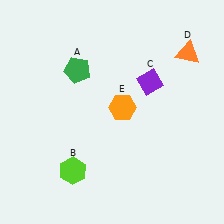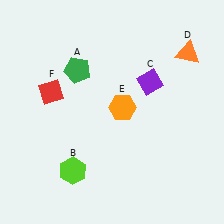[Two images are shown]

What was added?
A red diamond (F) was added in Image 2.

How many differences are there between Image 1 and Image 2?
There is 1 difference between the two images.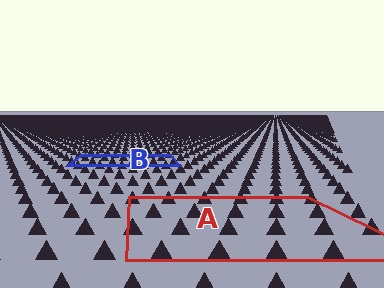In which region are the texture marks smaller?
The texture marks are smaller in region B, because it is farther away.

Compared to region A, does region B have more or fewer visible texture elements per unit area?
Region B has more texture elements per unit area — they are packed more densely because it is farther away.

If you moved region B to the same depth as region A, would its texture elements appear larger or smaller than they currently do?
They would appear larger. At a closer depth, the same texture elements are projected at a bigger on-screen size.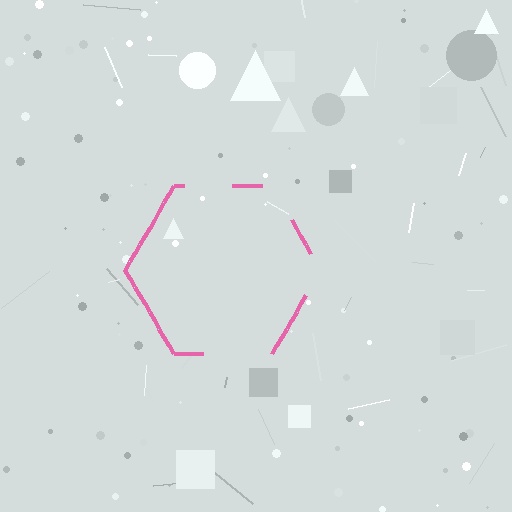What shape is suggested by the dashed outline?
The dashed outline suggests a hexagon.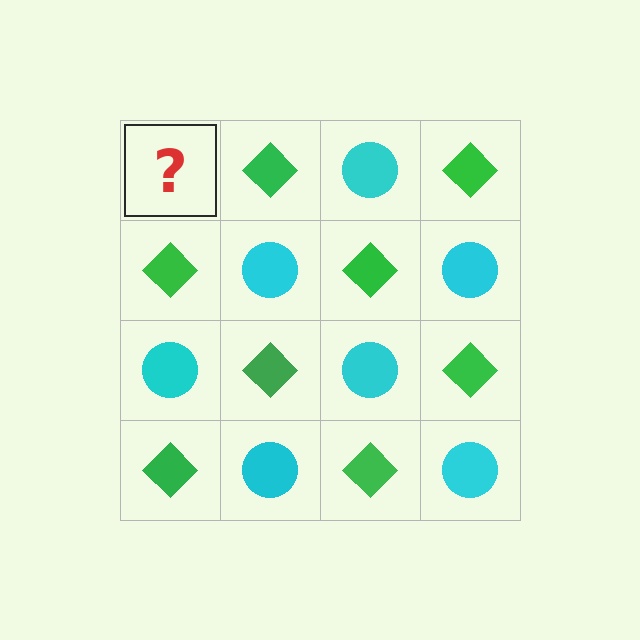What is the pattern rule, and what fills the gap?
The rule is that it alternates cyan circle and green diamond in a checkerboard pattern. The gap should be filled with a cyan circle.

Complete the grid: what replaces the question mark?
The question mark should be replaced with a cyan circle.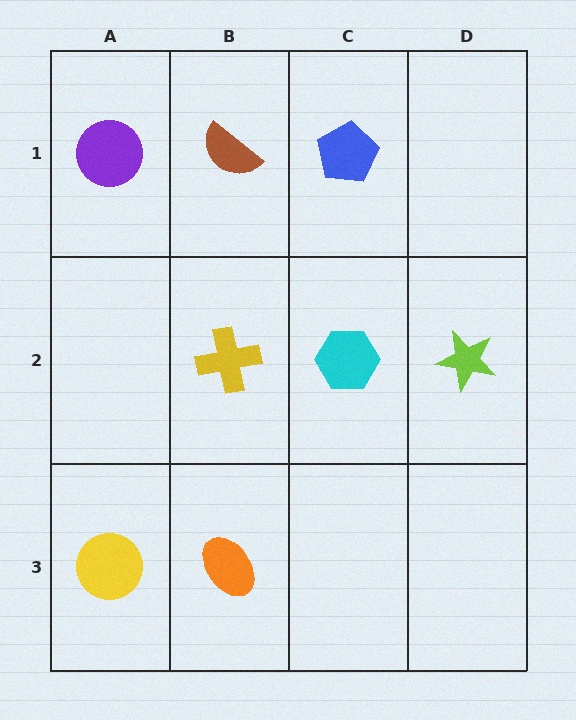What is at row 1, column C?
A blue pentagon.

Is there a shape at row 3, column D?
No, that cell is empty.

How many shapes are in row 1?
3 shapes.